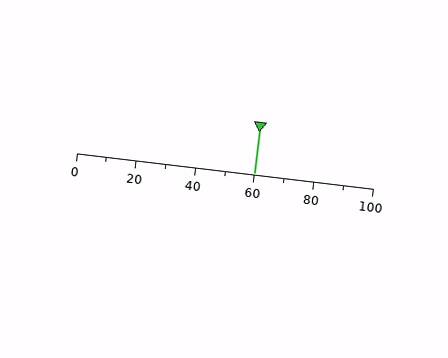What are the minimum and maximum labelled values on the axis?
The axis runs from 0 to 100.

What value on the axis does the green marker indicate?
The marker indicates approximately 60.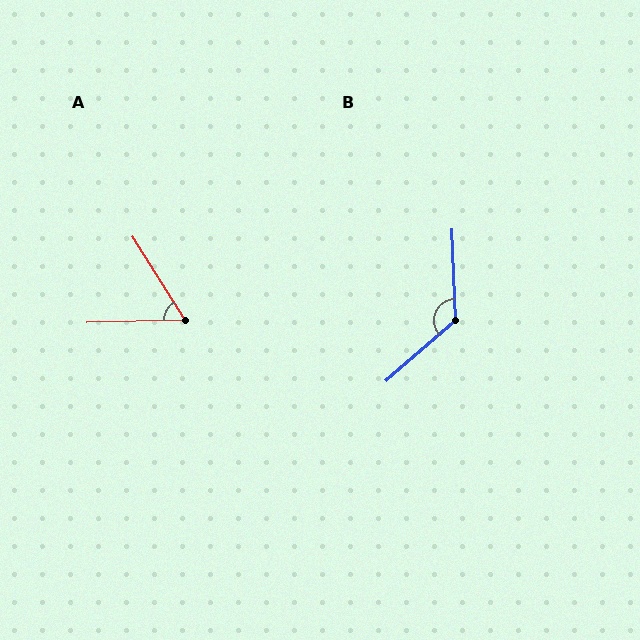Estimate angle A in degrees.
Approximately 60 degrees.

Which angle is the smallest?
A, at approximately 60 degrees.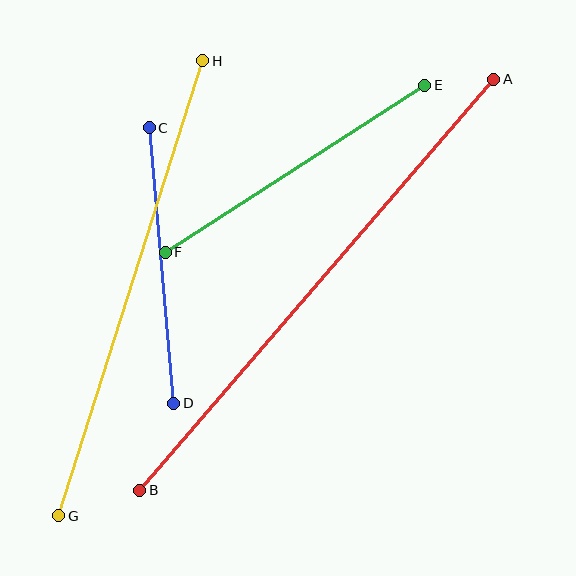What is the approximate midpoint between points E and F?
The midpoint is at approximately (295, 169) pixels.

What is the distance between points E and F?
The distance is approximately 309 pixels.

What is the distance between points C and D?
The distance is approximately 277 pixels.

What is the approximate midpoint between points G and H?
The midpoint is at approximately (131, 288) pixels.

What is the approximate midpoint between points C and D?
The midpoint is at approximately (162, 265) pixels.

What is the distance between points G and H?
The distance is approximately 477 pixels.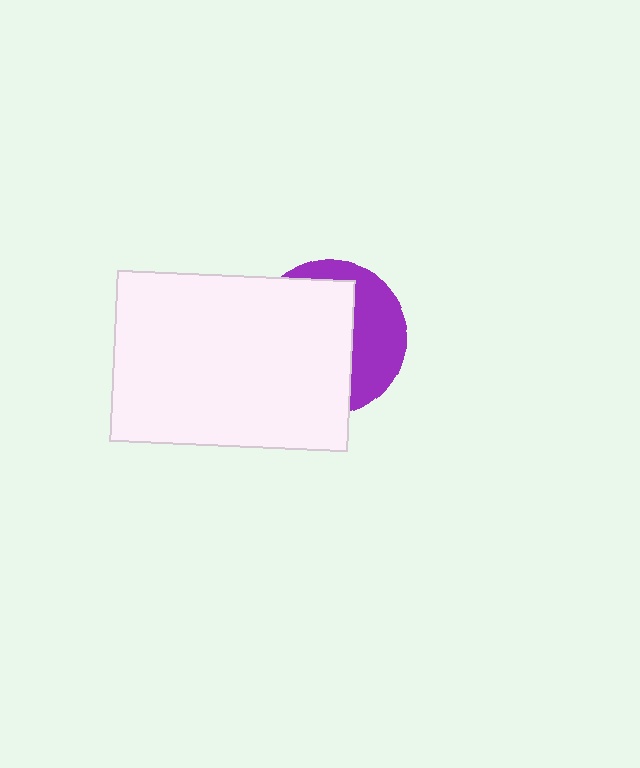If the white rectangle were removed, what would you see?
You would see the complete purple circle.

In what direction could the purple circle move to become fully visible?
The purple circle could move right. That would shift it out from behind the white rectangle entirely.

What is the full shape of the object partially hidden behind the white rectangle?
The partially hidden object is a purple circle.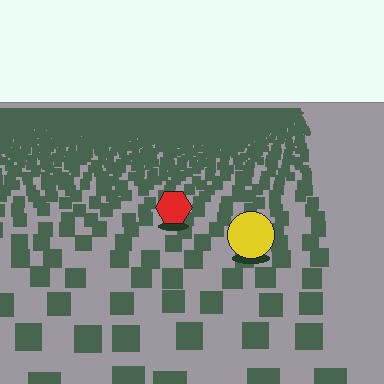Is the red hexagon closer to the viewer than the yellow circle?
No. The yellow circle is closer — you can tell from the texture gradient: the ground texture is coarser near it.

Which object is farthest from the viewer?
The red hexagon is farthest from the viewer. It appears smaller and the ground texture around it is denser.